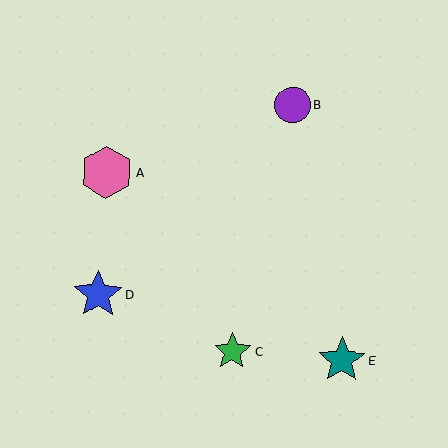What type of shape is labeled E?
Shape E is a teal star.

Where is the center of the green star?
The center of the green star is at (232, 352).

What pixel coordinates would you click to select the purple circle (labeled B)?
Click at (293, 105) to select the purple circle B.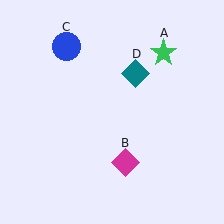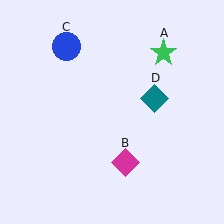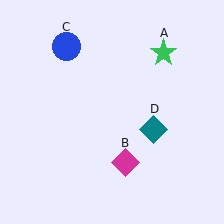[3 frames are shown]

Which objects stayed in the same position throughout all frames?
Green star (object A) and magenta diamond (object B) and blue circle (object C) remained stationary.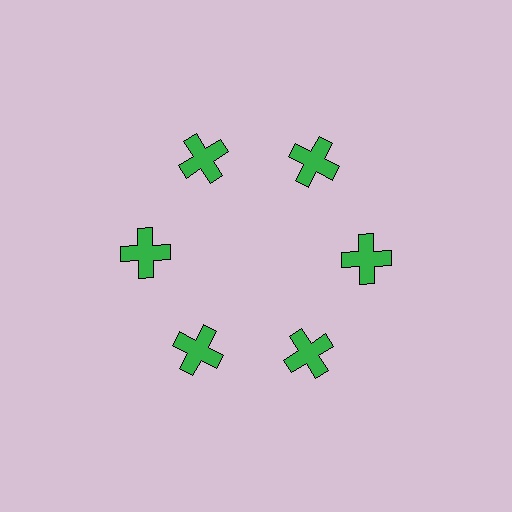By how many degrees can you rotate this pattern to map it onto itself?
The pattern maps onto itself every 60 degrees of rotation.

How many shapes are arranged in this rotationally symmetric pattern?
There are 6 shapes, arranged in 6 groups of 1.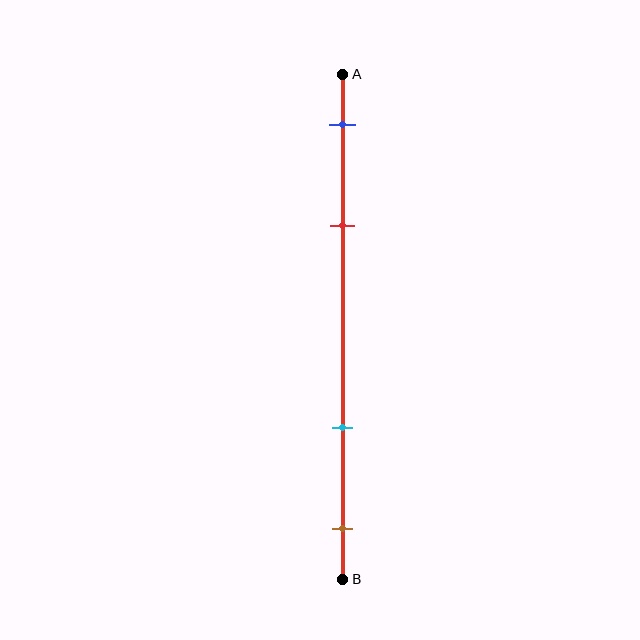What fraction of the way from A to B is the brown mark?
The brown mark is approximately 90% (0.9) of the way from A to B.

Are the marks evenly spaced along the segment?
No, the marks are not evenly spaced.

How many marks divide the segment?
There are 4 marks dividing the segment.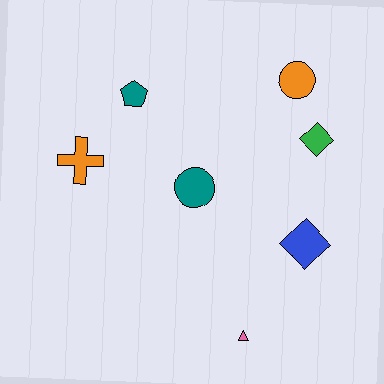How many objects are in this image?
There are 7 objects.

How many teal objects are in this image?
There are 2 teal objects.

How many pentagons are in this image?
There is 1 pentagon.